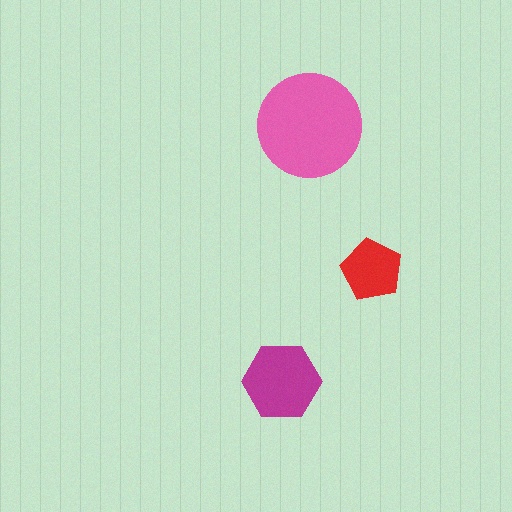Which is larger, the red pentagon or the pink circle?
The pink circle.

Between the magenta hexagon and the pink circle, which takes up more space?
The pink circle.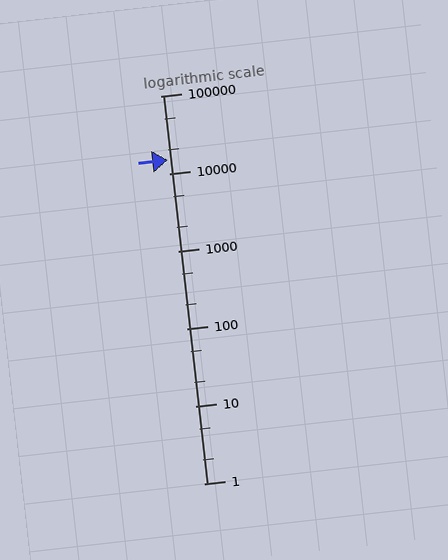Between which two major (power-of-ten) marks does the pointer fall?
The pointer is between 10000 and 100000.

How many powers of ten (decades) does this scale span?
The scale spans 5 decades, from 1 to 100000.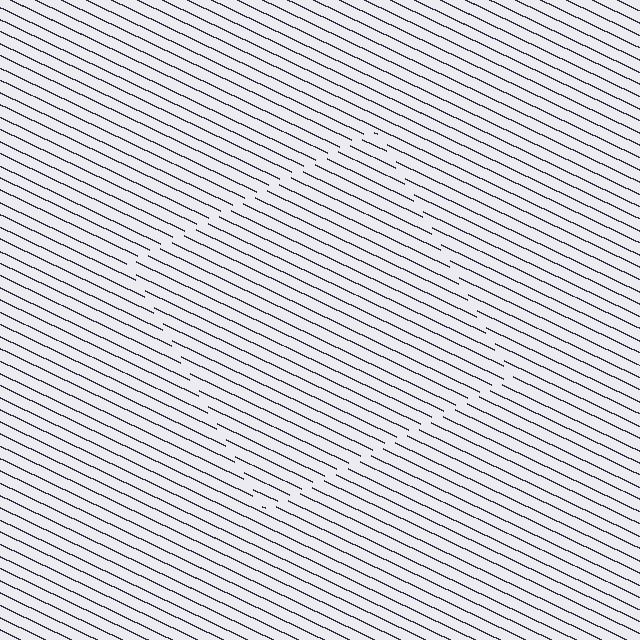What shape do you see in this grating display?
An illusory square. The interior of the shape contains the same grating, shifted by half a period — the contour is defined by the phase discontinuity where line-ends from the inner and outer gratings abut.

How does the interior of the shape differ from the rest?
The interior of the shape contains the same grating, shifted by half a period — the contour is defined by the phase discontinuity where line-ends from the inner and outer gratings abut.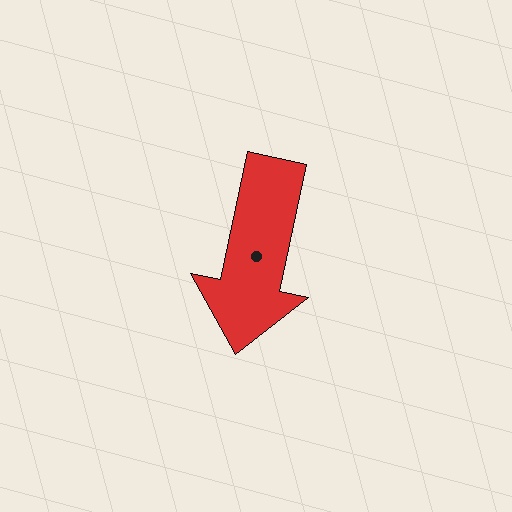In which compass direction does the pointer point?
South.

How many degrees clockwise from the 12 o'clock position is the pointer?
Approximately 192 degrees.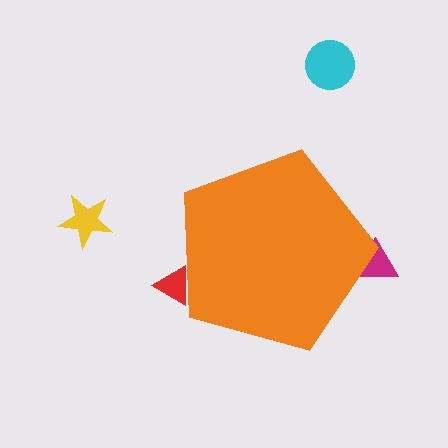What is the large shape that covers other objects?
An orange pentagon.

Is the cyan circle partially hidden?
No, the cyan circle is fully visible.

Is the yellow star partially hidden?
No, the yellow star is fully visible.